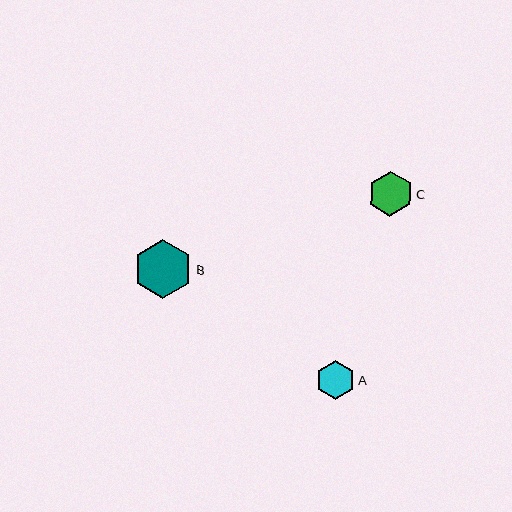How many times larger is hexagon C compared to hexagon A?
Hexagon C is approximately 1.1 times the size of hexagon A.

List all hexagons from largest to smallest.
From largest to smallest: B, C, A.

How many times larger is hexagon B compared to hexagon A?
Hexagon B is approximately 1.5 times the size of hexagon A.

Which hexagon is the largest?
Hexagon B is the largest with a size of approximately 59 pixels.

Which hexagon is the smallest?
Hexagon A is the smallest with a size of approximately 39 pixels.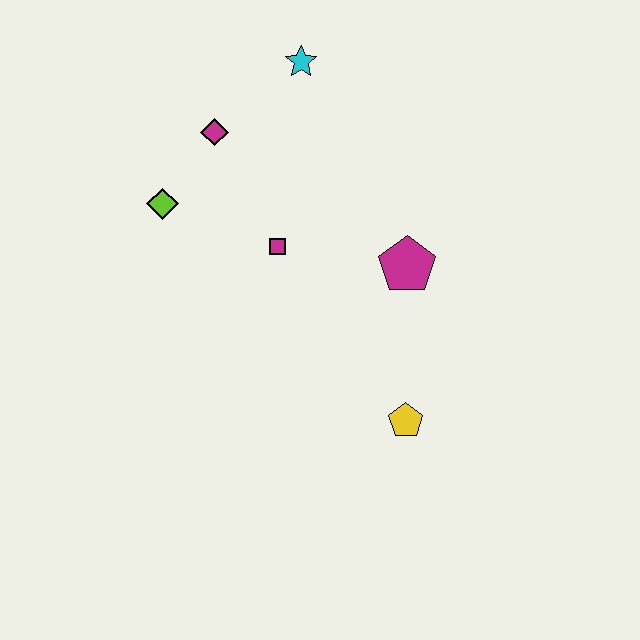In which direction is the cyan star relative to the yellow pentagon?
The cyan star is above the yellow pentagon.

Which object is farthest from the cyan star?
The yellow pentagon is farthest from the cyan star.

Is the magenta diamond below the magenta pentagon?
No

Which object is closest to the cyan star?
The magenta diamond is closest to the cyan star.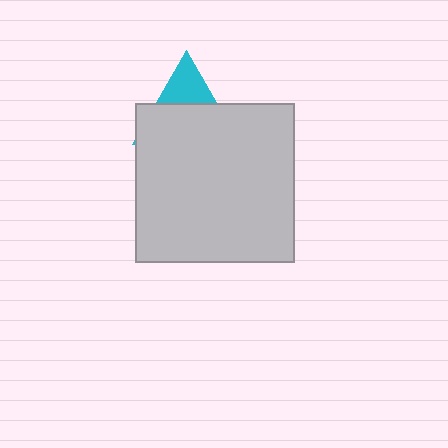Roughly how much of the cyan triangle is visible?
A small part of it is visible (roughly 32%).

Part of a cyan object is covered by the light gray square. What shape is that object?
It is a triangle.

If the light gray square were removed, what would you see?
You would see the complete cyan triangle.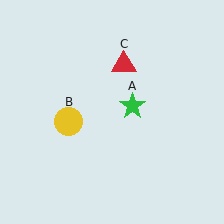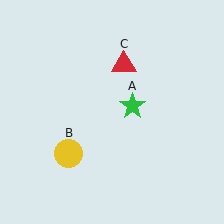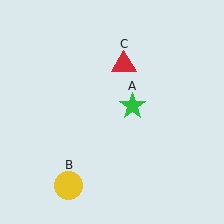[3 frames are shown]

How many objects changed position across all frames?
1 object changed position: yellow circle (object B).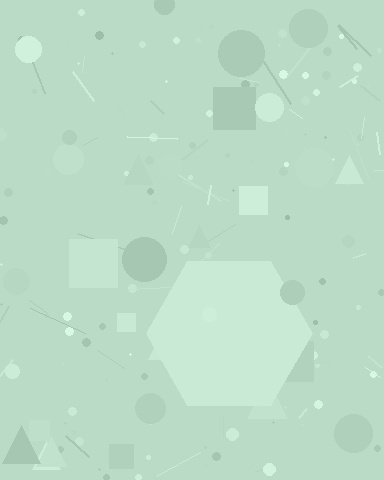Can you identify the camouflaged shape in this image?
The camouflaged shape is a hexagon.